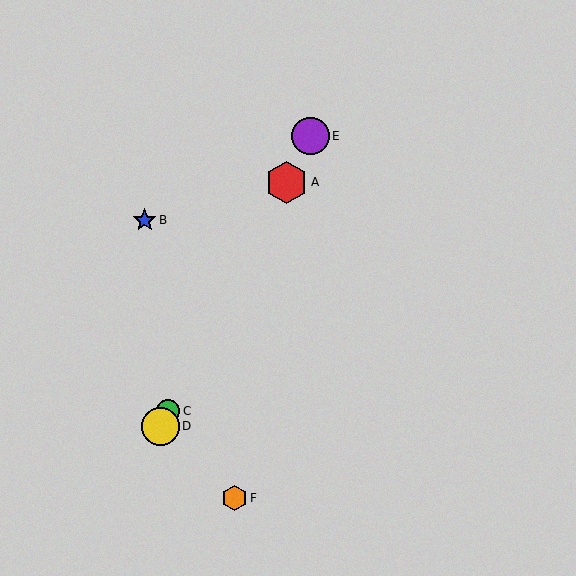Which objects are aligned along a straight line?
Objects A, C, D, E are aligned along a straight line.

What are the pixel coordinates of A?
Object A is at (286, 182).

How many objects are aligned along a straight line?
4 objects (A, C, D, E) are aligned along a straight line.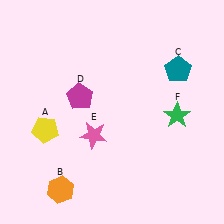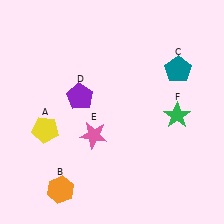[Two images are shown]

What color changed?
The pentagon (D) changed from magenta in Image 1 to purple in Image 2.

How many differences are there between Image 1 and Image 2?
There is 1 difference between the two images.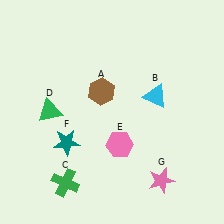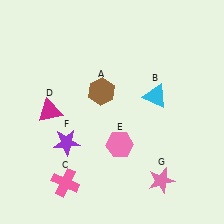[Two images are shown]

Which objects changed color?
C changed from green to pink. D changed from green to magenta. F changed from teal to purple.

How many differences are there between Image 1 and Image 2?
There are 3 differences between the two images.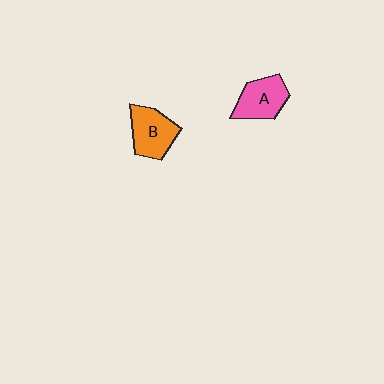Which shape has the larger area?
Shape B (orange).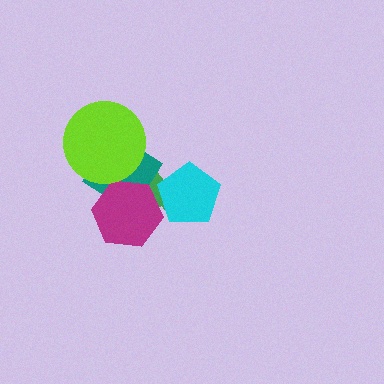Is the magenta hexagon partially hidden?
No, no other shape covers it.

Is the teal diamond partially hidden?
Yes, it is partially covered by another shape.